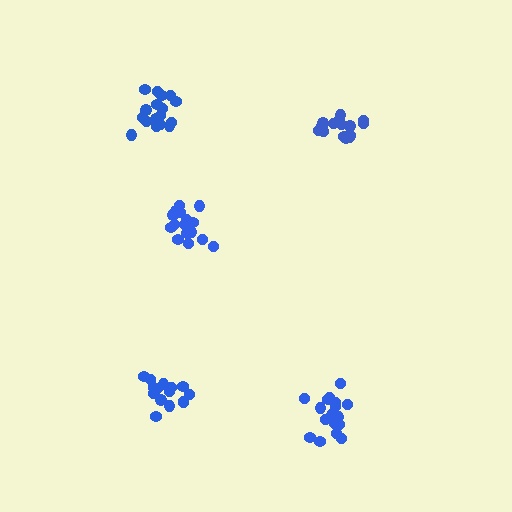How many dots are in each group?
Group 1: 17 dots, Group 2: 17 dots, Group 3: 16 dots, Group 4: 18 dots, Group 5: 15 dots (83 total).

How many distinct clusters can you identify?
There are 5 distinct clusters.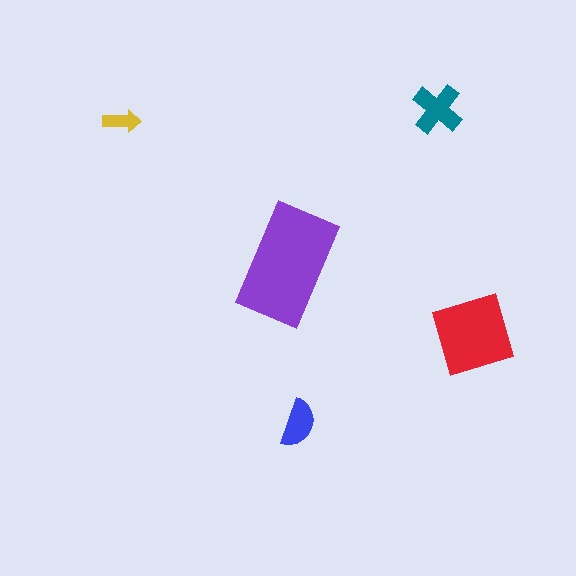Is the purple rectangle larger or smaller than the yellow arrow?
Larger.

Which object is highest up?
The teal cross is topmost.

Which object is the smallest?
The yellow arrow.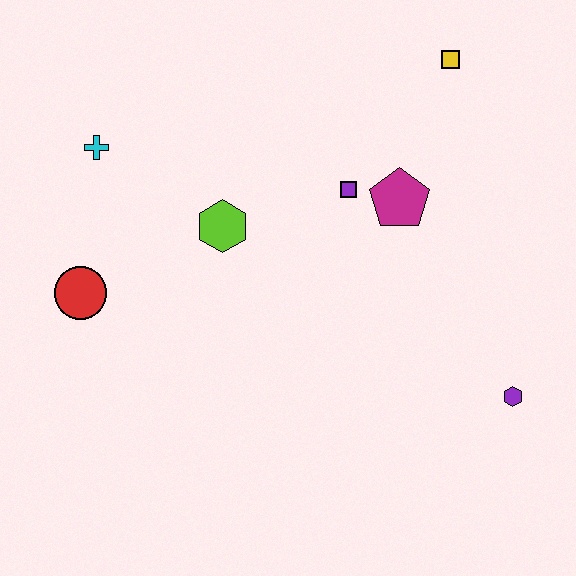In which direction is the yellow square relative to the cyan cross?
The yellow square is to the right of the cyan cross.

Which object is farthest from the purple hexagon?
The cyan cross is farthest from the purple hexagon.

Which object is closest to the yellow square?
The magenta pentagon is closest to the yellow square.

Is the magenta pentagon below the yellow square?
Yes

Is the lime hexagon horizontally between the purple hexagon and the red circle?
Yes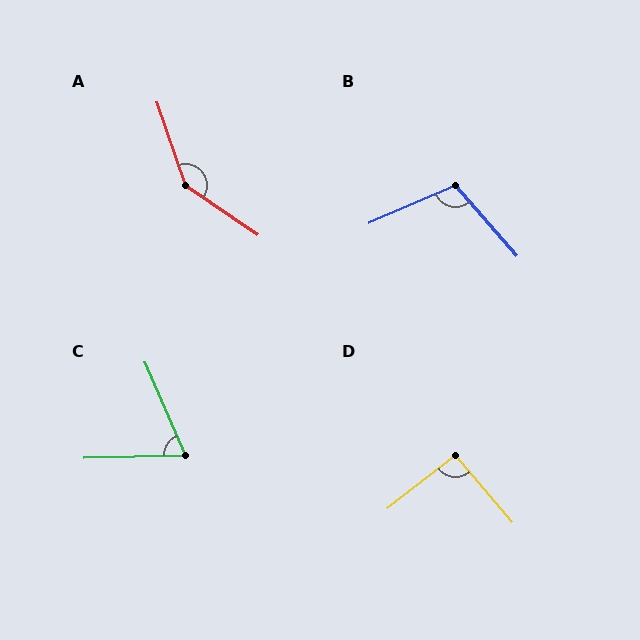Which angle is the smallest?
C, at approximately 68 degrees.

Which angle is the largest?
A, at approximately 143 degrees.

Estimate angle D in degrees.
Approximately 92 degrees.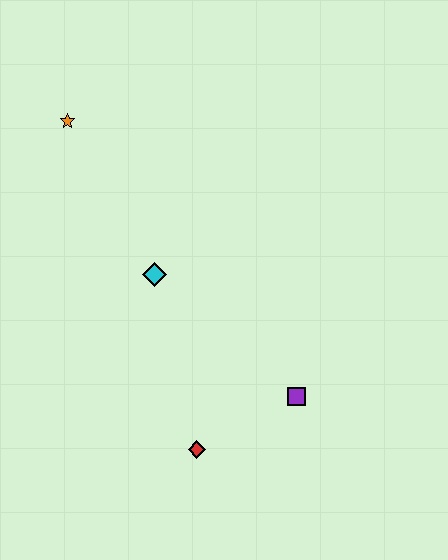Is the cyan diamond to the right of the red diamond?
No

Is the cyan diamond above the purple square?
Yes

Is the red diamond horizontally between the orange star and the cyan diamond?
No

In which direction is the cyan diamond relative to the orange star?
The cyan diamond is below the orange star.